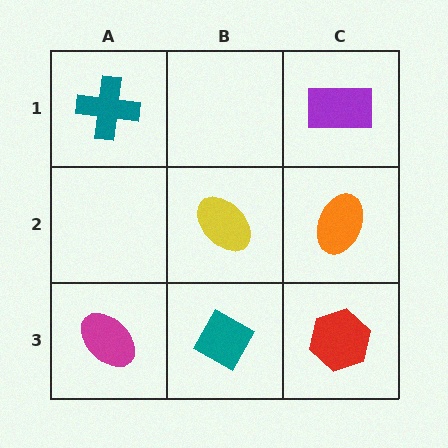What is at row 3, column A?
A magenta ellipse.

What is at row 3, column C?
A red hexagon.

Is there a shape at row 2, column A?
No, that cell is empty.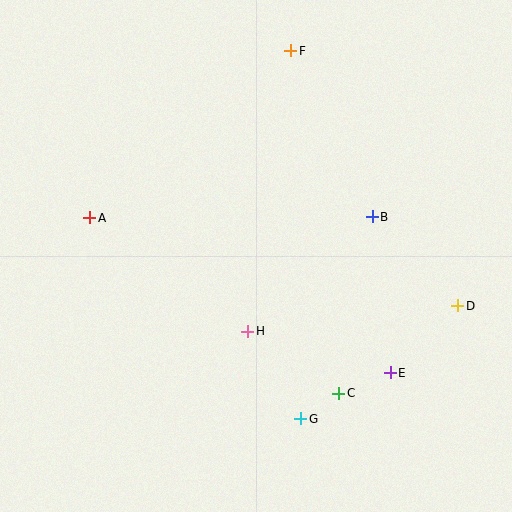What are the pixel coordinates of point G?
Point G is at (301, 419).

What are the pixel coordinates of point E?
Point E is at (390, 373).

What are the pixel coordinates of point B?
Point B is at (372, 217).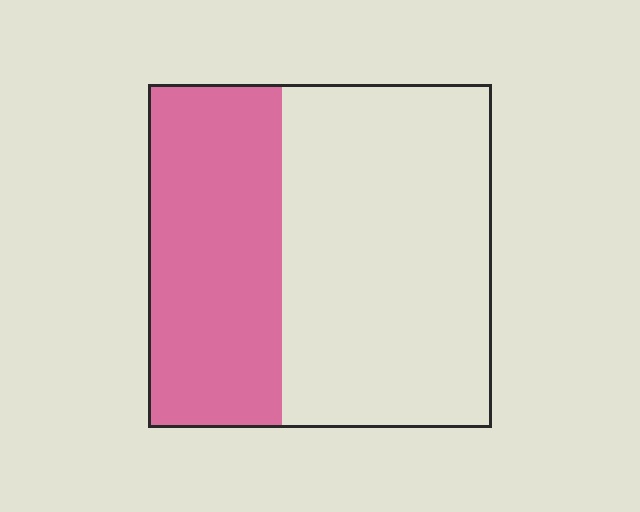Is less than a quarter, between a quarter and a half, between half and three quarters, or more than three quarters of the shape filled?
Between a quarter and a half.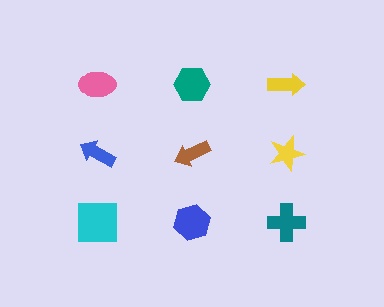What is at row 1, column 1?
A pink ellipse.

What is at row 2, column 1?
A blue arrow.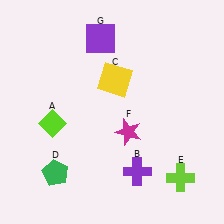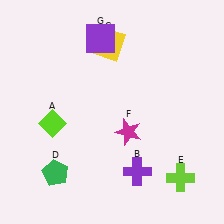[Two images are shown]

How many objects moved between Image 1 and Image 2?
1 object moved between the two images.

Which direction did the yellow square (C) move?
The yellow square (C) moved up.